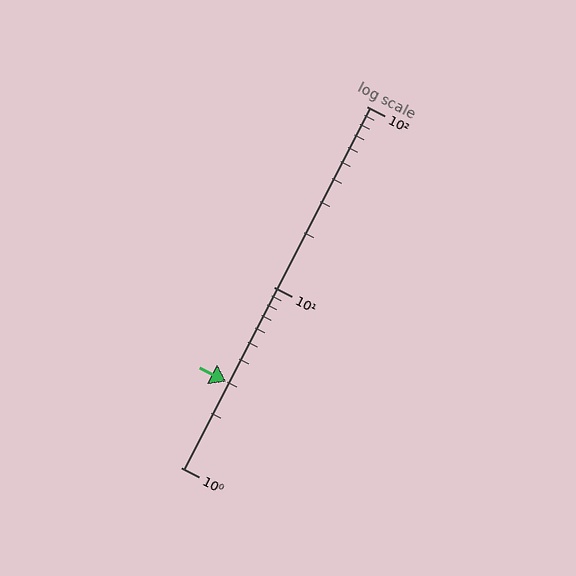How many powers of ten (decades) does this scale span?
The scale spans 2 decades, from 1 to 100.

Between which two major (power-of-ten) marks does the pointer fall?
The pointer is between 1 and 10.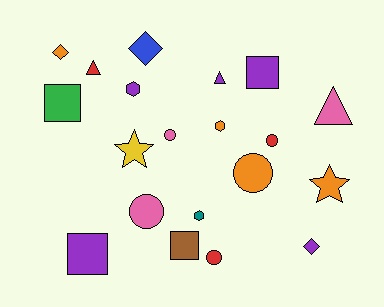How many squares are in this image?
There are 4 squares.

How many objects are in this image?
There are 20 objects.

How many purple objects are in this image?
There are 5 purple objects.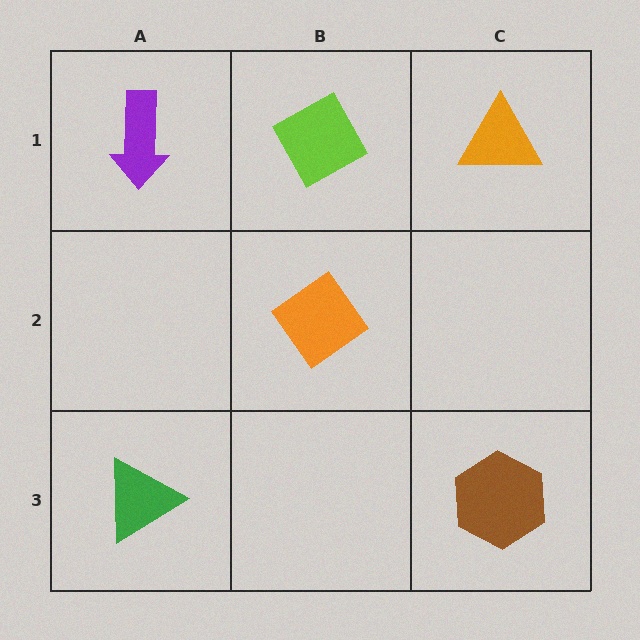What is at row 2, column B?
An orange diamond.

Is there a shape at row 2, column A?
No, that cell is empty.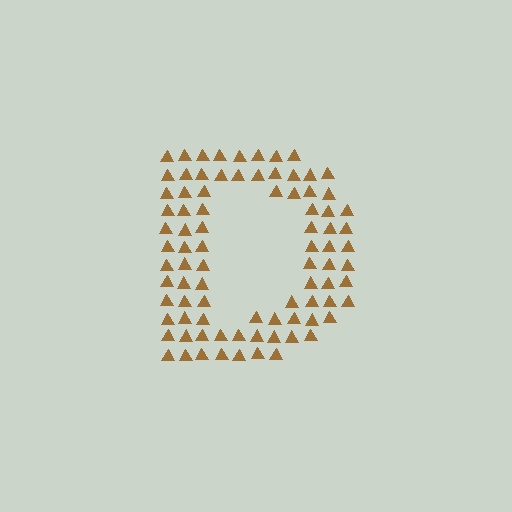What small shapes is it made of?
It is made of small triangles.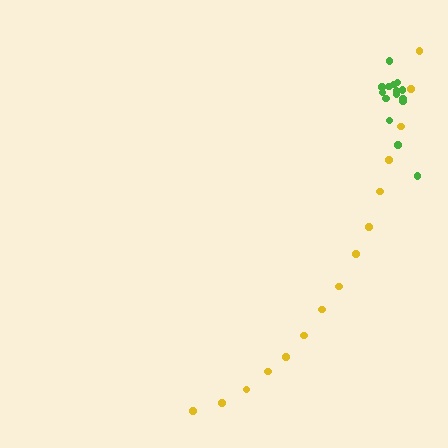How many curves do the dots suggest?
There are 2 distinct paths.